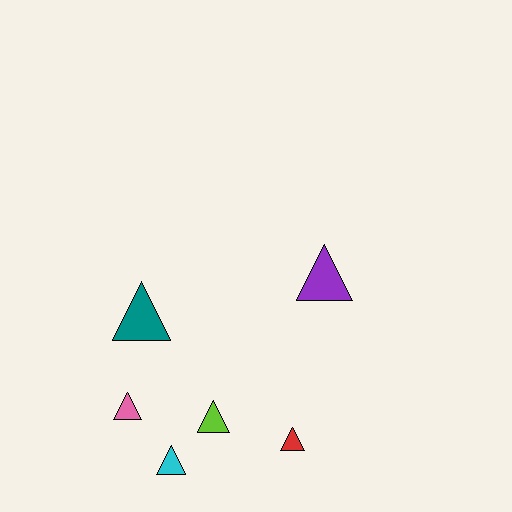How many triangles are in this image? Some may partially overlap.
There are 6 triangles.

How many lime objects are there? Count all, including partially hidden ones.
There is 1 lime object.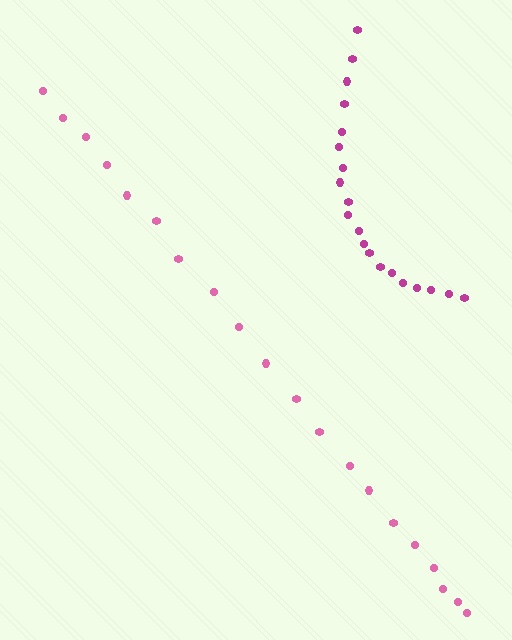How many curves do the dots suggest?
There are 2 distinct paths.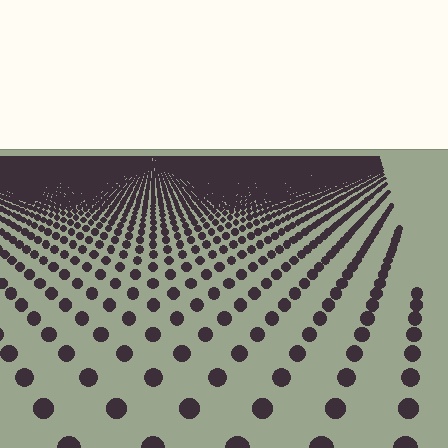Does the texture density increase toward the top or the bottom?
Density increases toward the top.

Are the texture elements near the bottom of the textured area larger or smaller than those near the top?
Larger. Near the bottom, elements are closer to the viewer and appear at a bigger on-screen size.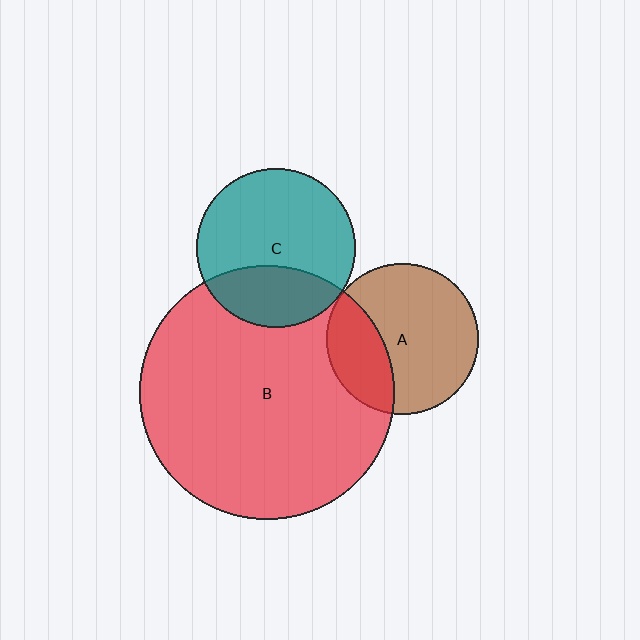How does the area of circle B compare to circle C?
Approximately 2.6 times.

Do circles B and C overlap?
Yes.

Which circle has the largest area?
Circle B (red).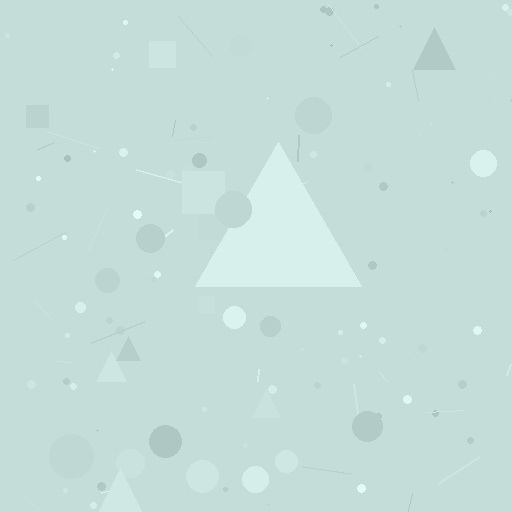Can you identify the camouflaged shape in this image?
The camouflaged shape is a triangle.